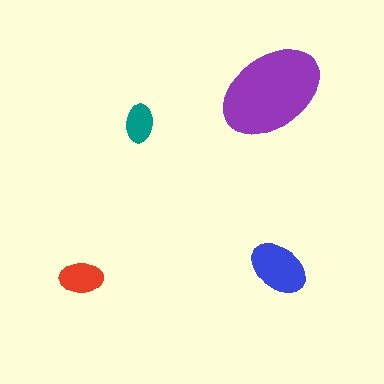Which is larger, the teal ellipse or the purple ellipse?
The purple one.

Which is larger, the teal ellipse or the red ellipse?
The red one.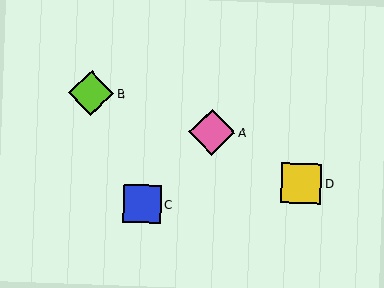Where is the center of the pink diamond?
The center of the pink diamond is at (212, 132).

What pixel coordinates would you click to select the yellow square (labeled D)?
Click at (301, 183) to select the yellow square D.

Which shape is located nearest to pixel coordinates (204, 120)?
The pink diamond (labeled A) at (212, 132) is nearest to that location.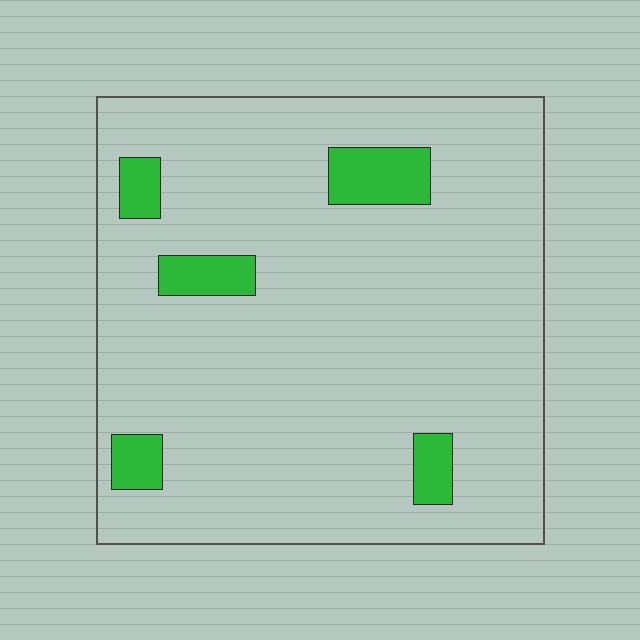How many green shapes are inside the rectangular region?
5.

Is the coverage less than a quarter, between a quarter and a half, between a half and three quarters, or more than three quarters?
Less than a quarter.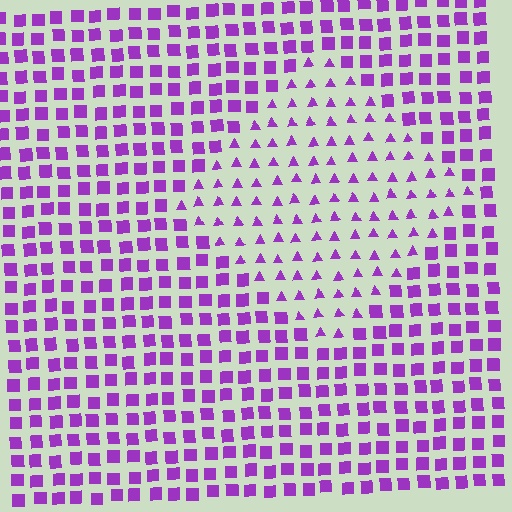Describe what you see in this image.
The image is filled with small purple elements arranged in a uniform grid. A diamond-shaped region contains triangles, while the surrounding area contains squares. The boundary is defined purely by the change in element shape.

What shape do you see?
I see a diamond.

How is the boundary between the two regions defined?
The boundary is defined by a change in element shape: triangles inside vs. squares outside. All elements share the same color and spacing.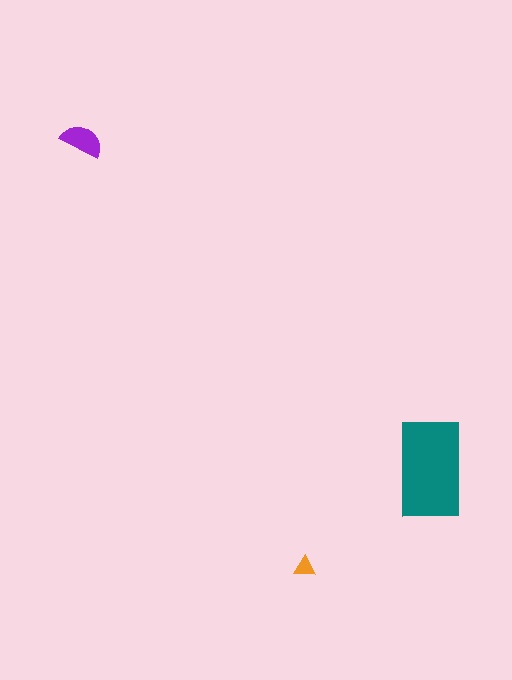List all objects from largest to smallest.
The teal rectangle, the purple semicircle, the orange triangle.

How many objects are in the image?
There are 3 objects in the image.